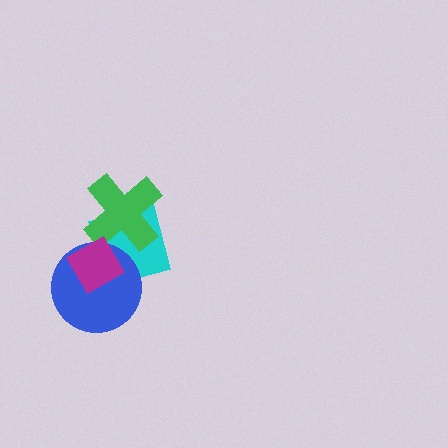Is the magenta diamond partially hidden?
No, no other shape covers it.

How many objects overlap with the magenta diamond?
3 objects overlap with the magenta diamond.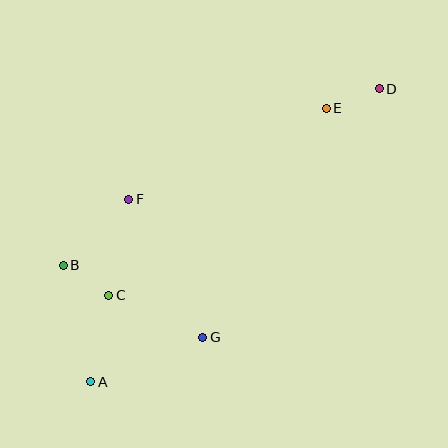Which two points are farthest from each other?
Points A and D are farthest from each other.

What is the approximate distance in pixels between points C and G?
The distance between C and G is approximately 103 pixels.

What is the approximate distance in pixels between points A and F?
The distance between A and F is approximately 186 pixels.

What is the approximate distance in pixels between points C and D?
The distance between C and D is approximately 340 pixels.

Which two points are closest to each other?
Points B and C are closest to each other.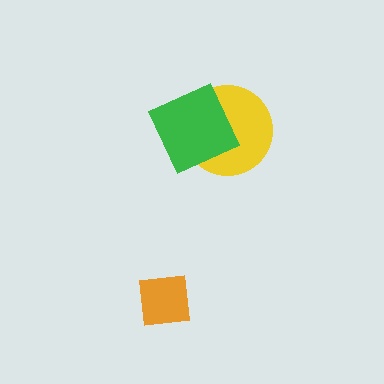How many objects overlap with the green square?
1 object overlaps with the green square.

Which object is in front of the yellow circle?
The green square is in front of the yellow circle.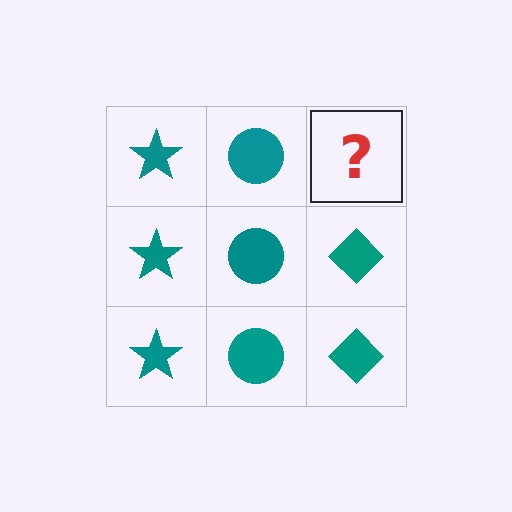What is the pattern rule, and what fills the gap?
The rule is that each column has a consistent shape. The gap should be filled with a teal diamond.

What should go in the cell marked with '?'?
The missing cell should contain a teal diamond.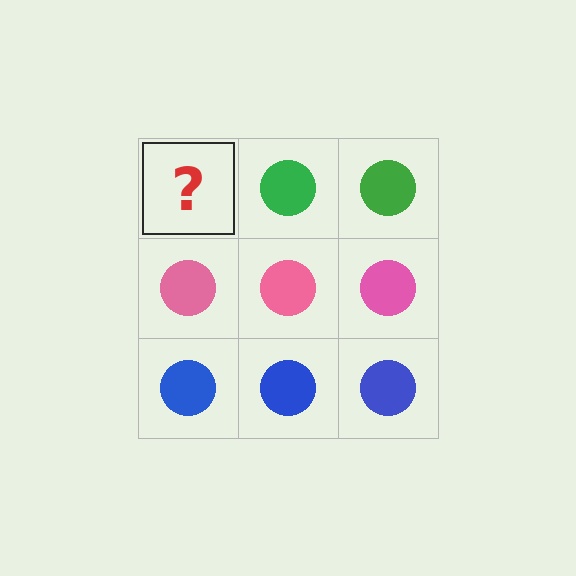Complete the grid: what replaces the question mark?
The question mark should be replaced with a green circle.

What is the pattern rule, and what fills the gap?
The rule is that each row has a consistent color. The gap should be filled with a green circle.